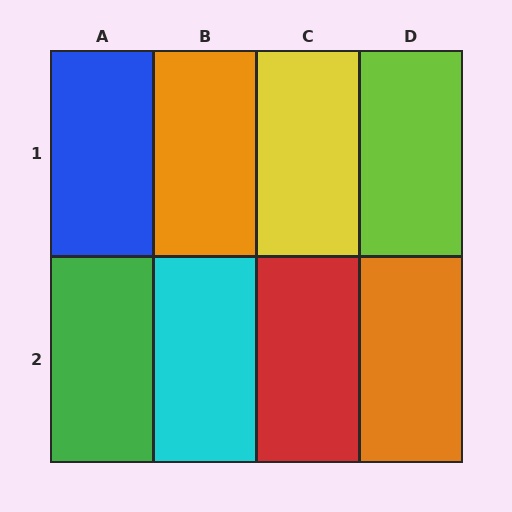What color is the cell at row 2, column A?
Green.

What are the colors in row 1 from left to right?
Blue, orange, yellow, lime.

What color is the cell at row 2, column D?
Orange.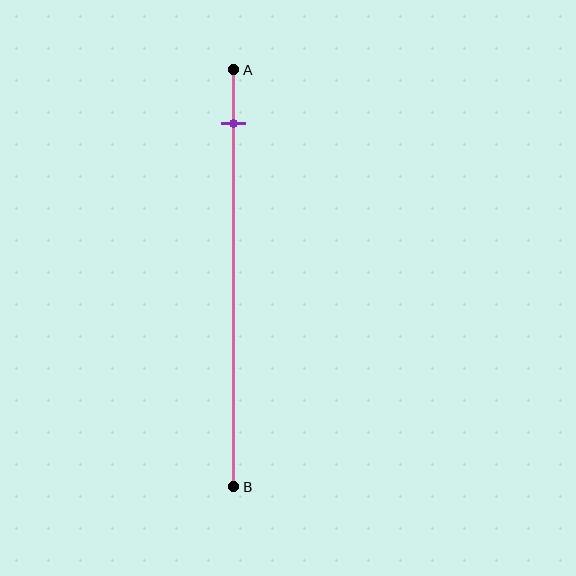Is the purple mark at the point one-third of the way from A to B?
No, the mark is at about 15% from A, not at the 33% one-third point.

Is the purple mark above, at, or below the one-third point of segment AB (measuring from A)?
The purple mark is above the one-third point of segment AB.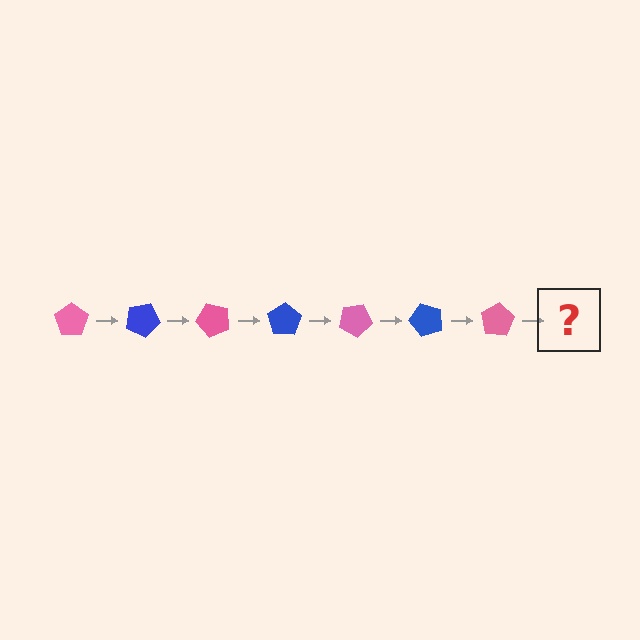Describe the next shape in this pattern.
It should be a blue pentagon, rotated 175 degrees from the start.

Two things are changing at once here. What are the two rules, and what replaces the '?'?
The two rules are that it rotates 25 degrees each step and the color cycles through pink and blue. The '?' should be a blue pentagon, rotated 175 degrees from the start.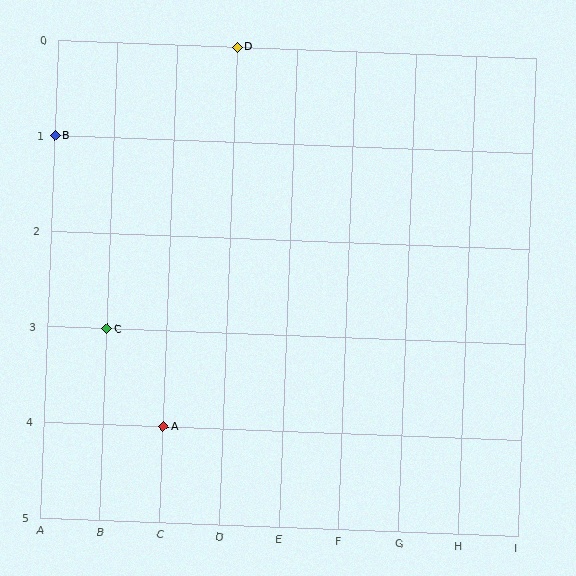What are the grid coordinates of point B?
Point B is at grid coordinates (A, 1).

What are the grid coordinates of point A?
Point A is at grid coordinates (C, 4).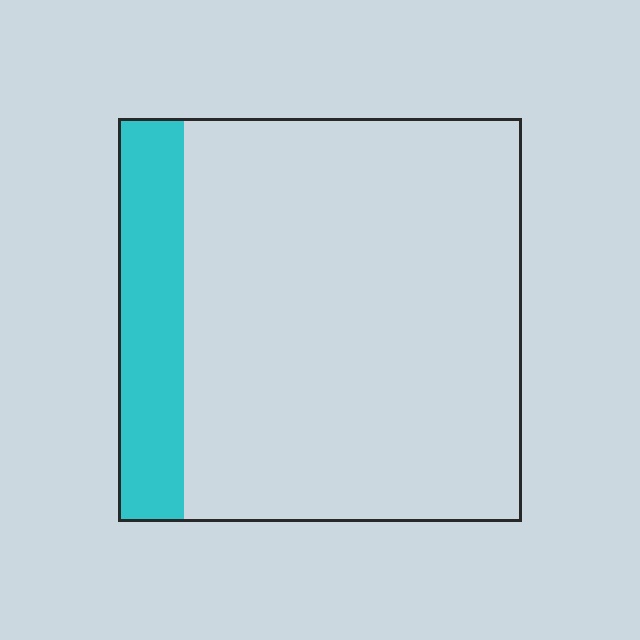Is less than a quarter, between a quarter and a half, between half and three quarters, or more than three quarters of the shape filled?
Less than a quarter.